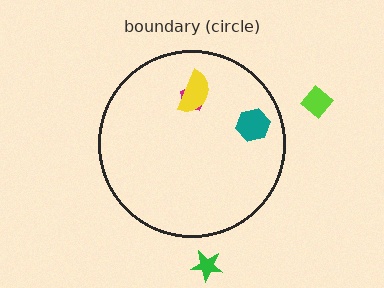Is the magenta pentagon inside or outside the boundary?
Inside.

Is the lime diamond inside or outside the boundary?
Outside.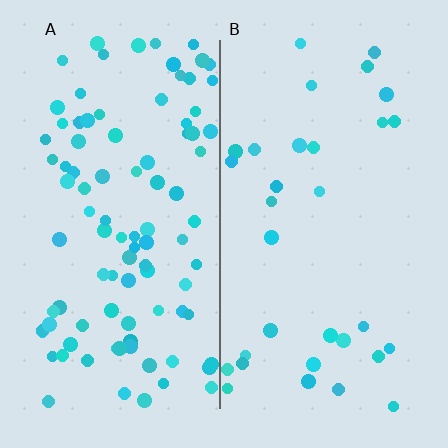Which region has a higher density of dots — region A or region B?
A (the left).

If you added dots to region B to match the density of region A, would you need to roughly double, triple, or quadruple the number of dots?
Approximately triple.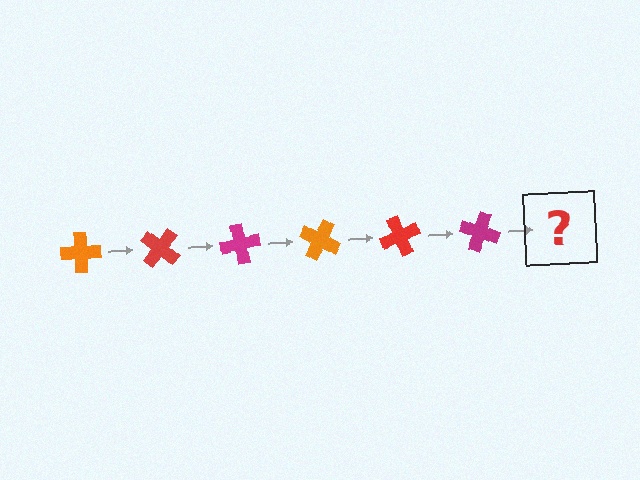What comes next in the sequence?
The next element should be an orange cross, rotated 240 degrees from the start.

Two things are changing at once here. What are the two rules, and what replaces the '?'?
The two rules are that it rotates 40 degrees each step and the color cycles through orange, red, and magenta. The '?' should be an orange cross, rotated 240 degrees from the start.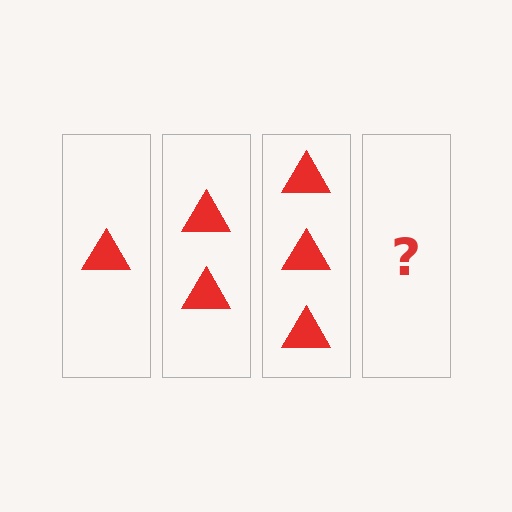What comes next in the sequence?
The next element should be 4 triangles.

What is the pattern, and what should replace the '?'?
The pattern is that each step adds one more triangle. The '?' should be 4 triangles.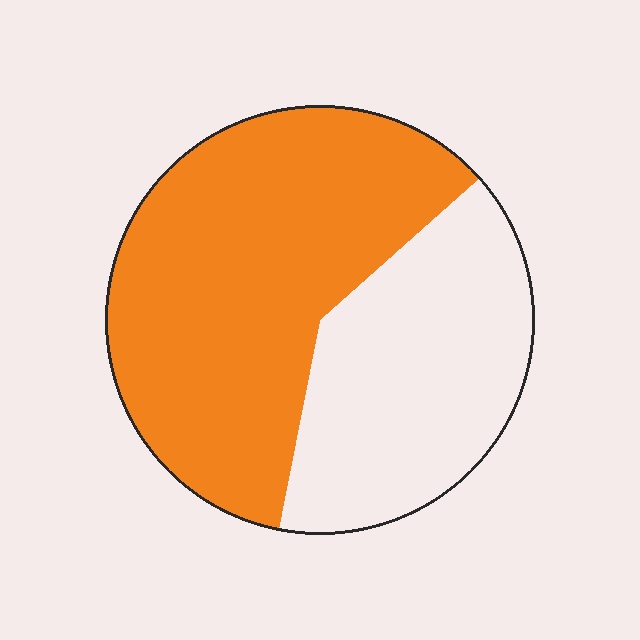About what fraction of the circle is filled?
About three fifths (3/5).